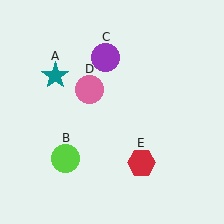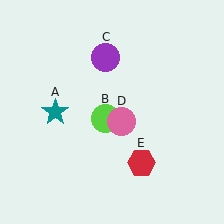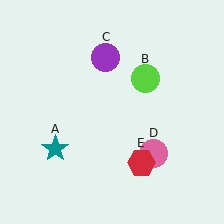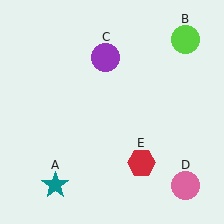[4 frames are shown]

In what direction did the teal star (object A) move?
The teal star (object A) moved down.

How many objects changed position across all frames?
3 objects changed position: teal star (object A), lime circle (object B), pink circle (object D).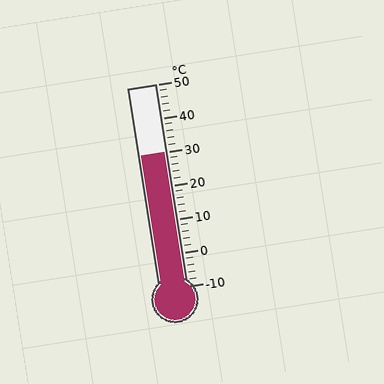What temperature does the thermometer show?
The thermometer shows approximately 30°C.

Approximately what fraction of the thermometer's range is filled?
The thermometer is filled to approximately 65% of its range.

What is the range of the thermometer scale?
The thermometer scale ranges from -10°C to 50°C.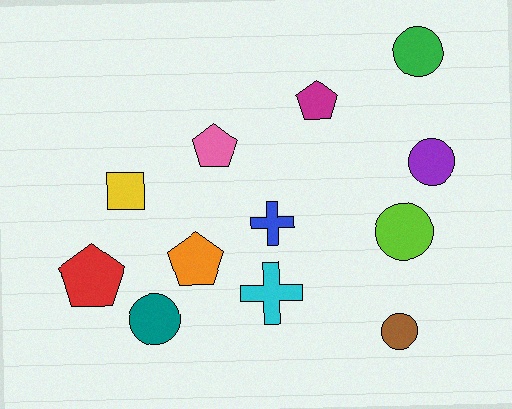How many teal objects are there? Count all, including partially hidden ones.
There is 1 teal object.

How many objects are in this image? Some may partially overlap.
There are 12 objects.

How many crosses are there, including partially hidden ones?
There are 2 crosses.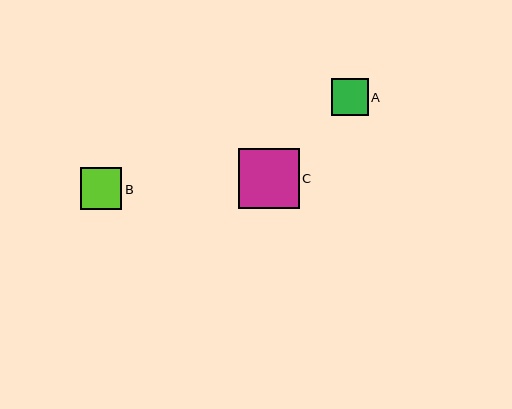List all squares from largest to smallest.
From largest to smallest: C, B, A.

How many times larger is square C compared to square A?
Square C is approximately 1.7 times the size of square A.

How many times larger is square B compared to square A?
Square B is approximately 1.1 times the size of square A.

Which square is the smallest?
Square A is the smallest with a size of approximately 37 pixels.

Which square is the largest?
Square C is the largest with a size of approximately 61 pixels.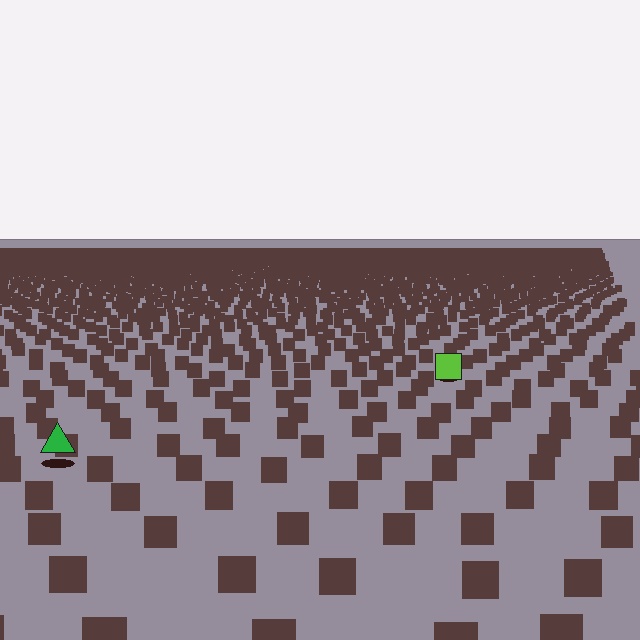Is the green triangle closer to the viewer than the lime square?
Yes. The green triangle is closer — you can tell from the texture gradient: the ground texture is coarser near it.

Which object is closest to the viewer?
The green triangle is closest. The texture marks near it are larger and more spread out.